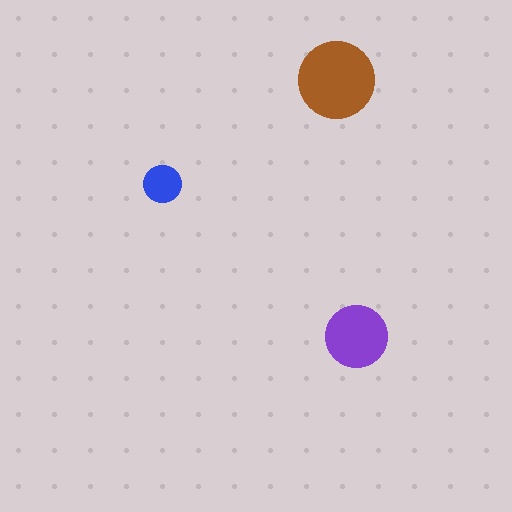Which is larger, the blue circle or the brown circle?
The brown one.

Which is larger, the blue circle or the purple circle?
The purple one.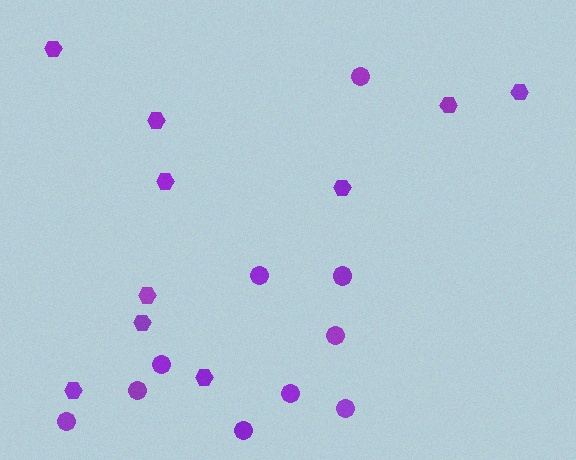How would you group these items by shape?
There are 2 groups: one group of hexagons (10) and one group of circles (10).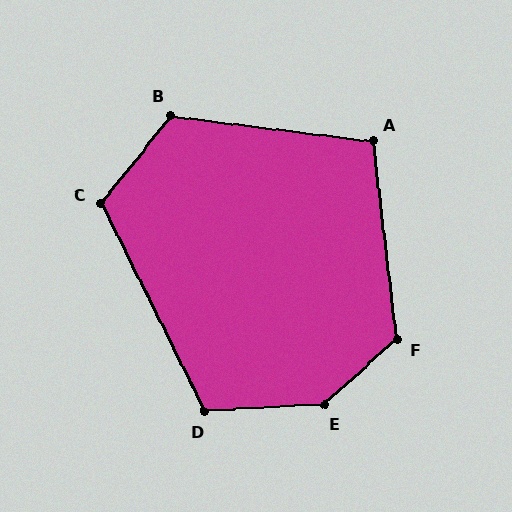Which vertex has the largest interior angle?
E, at approximately 141 degrees.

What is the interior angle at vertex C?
Approximately 115 degrees (obtuse).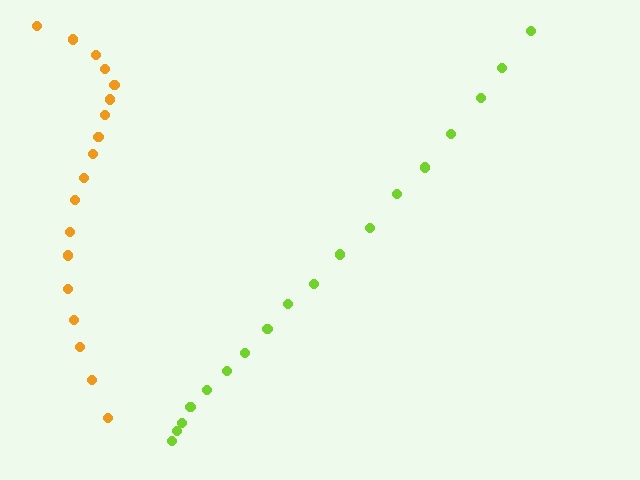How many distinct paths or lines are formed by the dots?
There are 2 distinct paths.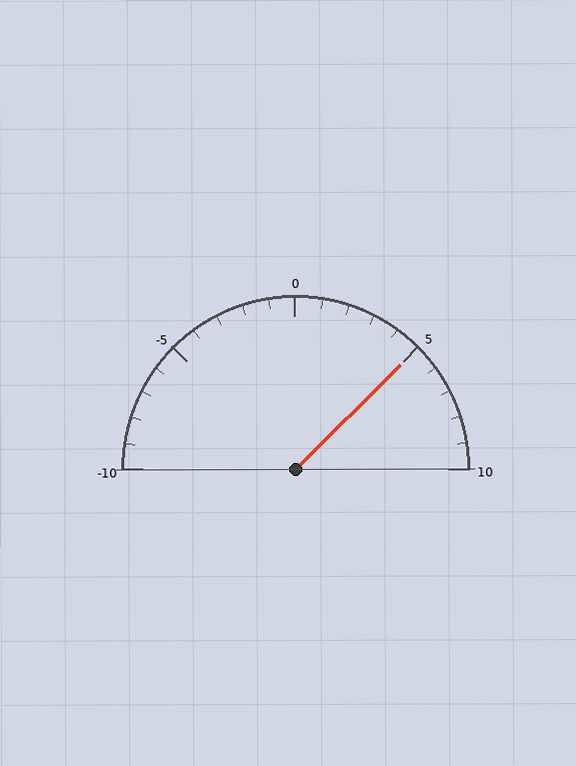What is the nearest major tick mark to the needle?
The nearest major tick mark is 5.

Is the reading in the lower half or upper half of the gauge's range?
The reading is in the upper half of the range (-10 to 10).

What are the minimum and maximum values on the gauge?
The gauge ranges from -10 to 10.